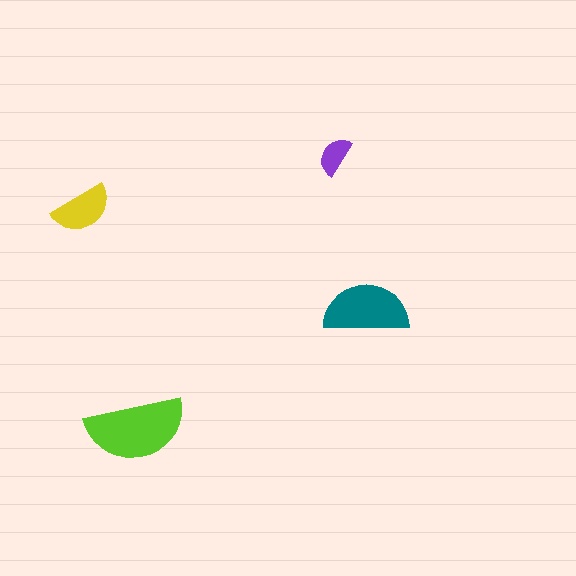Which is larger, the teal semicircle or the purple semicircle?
The teal one.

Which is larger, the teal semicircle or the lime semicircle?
The lime one.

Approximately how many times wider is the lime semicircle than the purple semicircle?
About 2.5 times wider.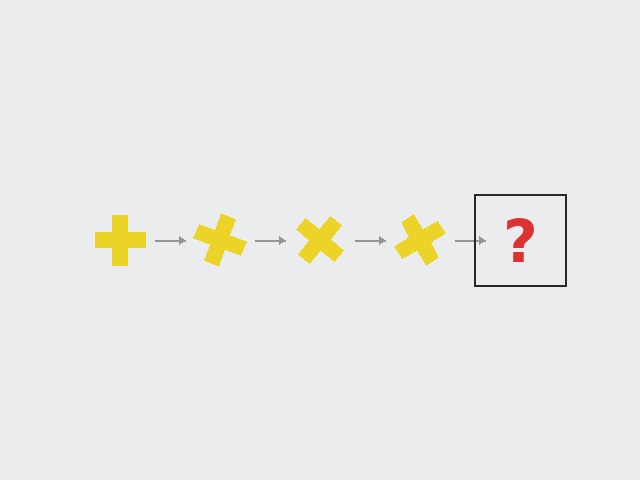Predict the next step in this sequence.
The next step is a yellow cross rotated 80 degrees.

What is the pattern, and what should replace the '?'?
The pattern is that the cross rotates 20 degrees each step. The '?' should be a yellow cross rotated 80 degrees.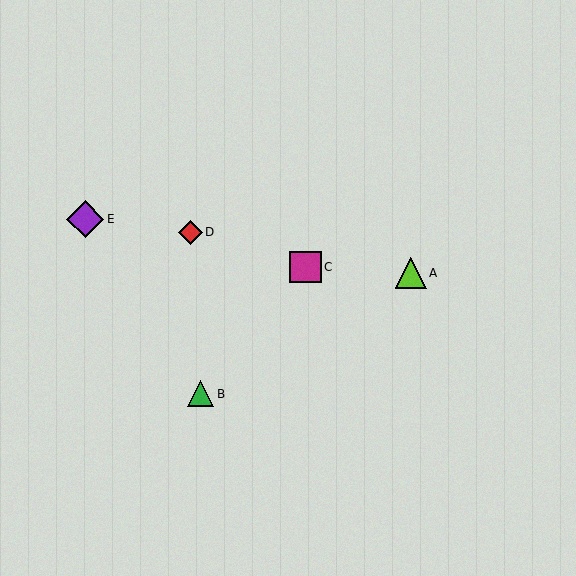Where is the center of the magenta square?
The center of the magenta square is at (306, 267).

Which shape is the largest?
The purple diamond (labeled E) is the largest.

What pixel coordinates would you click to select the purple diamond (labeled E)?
Click at (85, 219) to select the purple diamond E.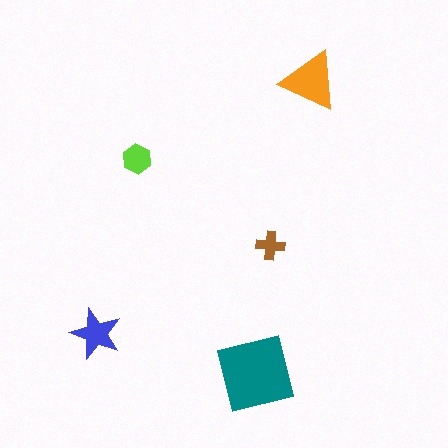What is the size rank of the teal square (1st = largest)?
1st.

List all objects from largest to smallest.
The teal square, the orange triangle, the blue star, the lime hexagon, the brown cross.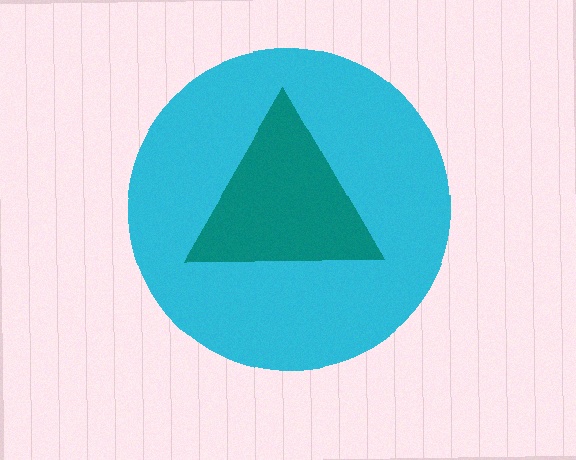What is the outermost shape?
The cyan circle.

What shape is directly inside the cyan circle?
The teal triangle.